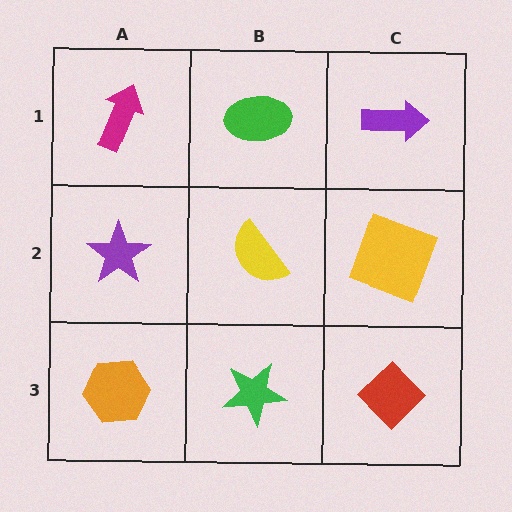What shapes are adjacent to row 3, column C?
A yellow square (row 2, column C), a green star (row 3, column B).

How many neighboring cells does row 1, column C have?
2.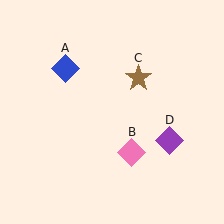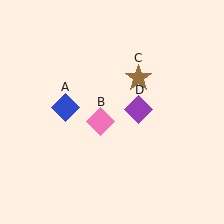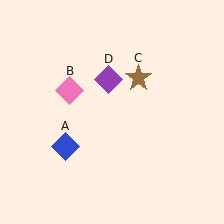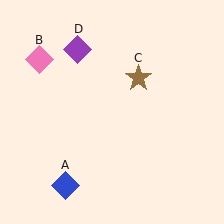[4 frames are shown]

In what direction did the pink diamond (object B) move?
The pink diamond (object B) moved up and to the left.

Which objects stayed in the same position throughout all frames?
Brown star (object C) remained stationary.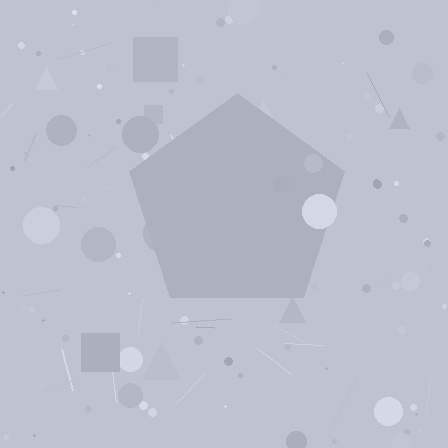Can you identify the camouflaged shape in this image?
The camouflaged shape is a pentagon.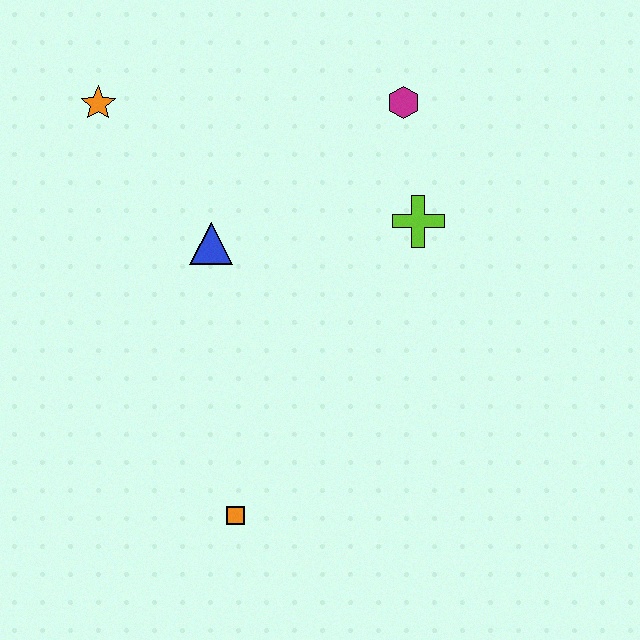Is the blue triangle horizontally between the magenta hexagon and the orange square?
No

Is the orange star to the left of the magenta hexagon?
Yes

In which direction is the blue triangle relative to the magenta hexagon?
The blue triangle is to the left of the magenta hexagon.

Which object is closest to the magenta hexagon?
The lime cross is closest to the magenta hexagon.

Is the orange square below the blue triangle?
Yes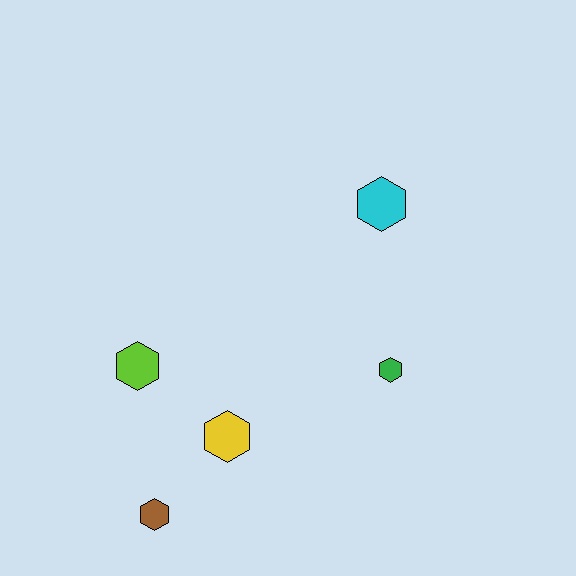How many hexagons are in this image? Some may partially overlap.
There are 5 hexagons.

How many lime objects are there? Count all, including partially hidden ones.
There is 1 lime object.